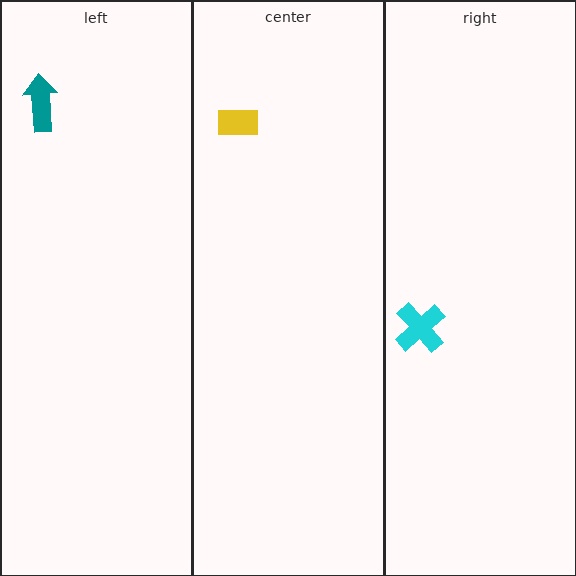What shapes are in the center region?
The yellow rectangle.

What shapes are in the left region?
The teal arrow.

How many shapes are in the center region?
1.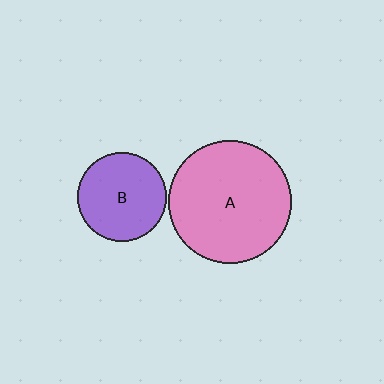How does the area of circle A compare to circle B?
Approximately 1.9 times.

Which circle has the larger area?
Circle A (pink).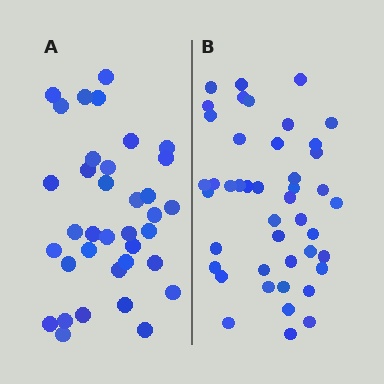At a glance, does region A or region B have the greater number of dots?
Region B (the right region) has more dots.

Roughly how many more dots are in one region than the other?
Region B has roughly 8 or so more dots than region A.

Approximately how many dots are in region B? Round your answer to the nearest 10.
About 40 dots. (The exact count is 44, which rounds to 40.)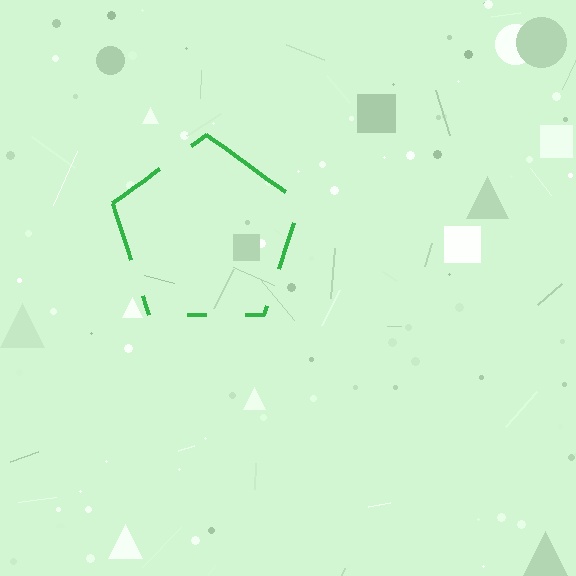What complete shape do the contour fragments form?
The contour fragments form a pentagon.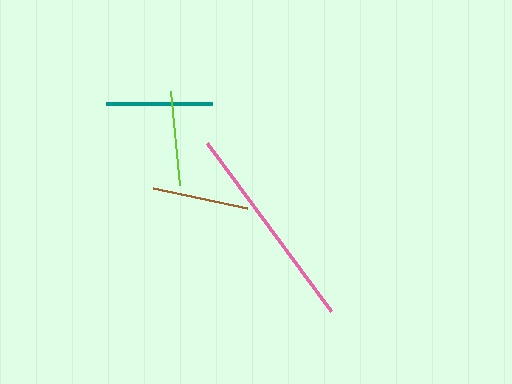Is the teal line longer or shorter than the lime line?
The teal line is longer than the lime line.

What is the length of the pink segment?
The pink segment is approximately 209 pixels long.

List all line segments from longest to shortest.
From longest to shortest: pink, teal, brown, lime.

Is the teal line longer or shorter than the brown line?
The teal line is longer than the brown line.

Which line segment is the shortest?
The lime line is the shortest at approximately 94 pixels.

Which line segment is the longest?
The pink line is the longest at approximately 209 pixels.